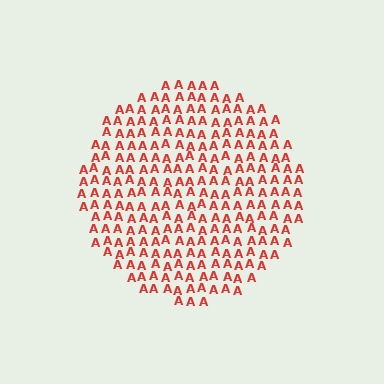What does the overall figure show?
The overall figure shows a circle.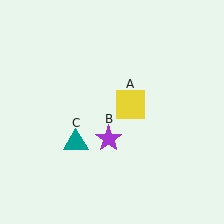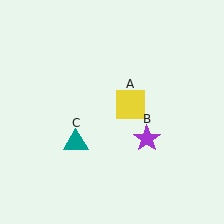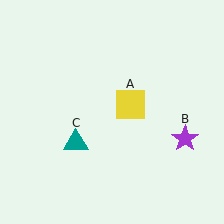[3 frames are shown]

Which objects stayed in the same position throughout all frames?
Yellow square (object A) and teal triangle (object C) remained stationary.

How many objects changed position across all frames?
1 object changed position: purple star (object B).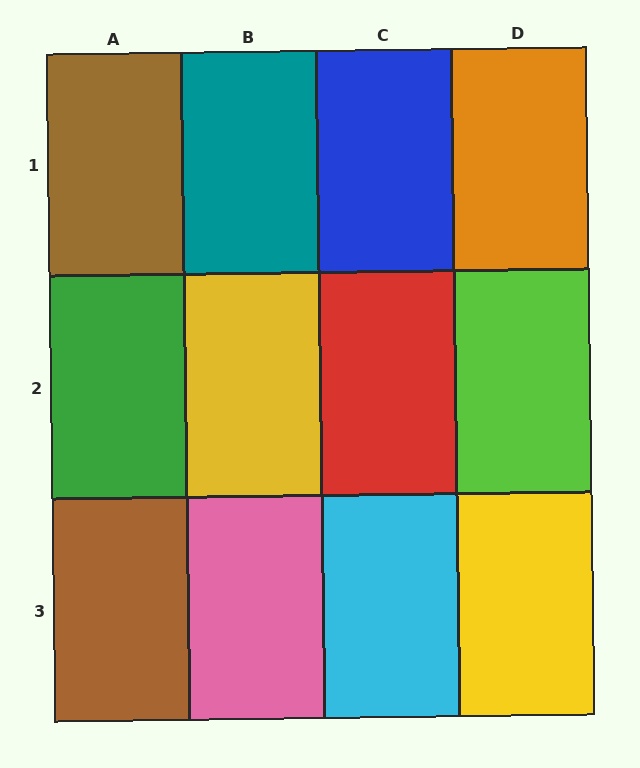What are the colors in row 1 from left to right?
Brown, teal, blue, orange.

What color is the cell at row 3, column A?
Brown.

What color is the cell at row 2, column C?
Red.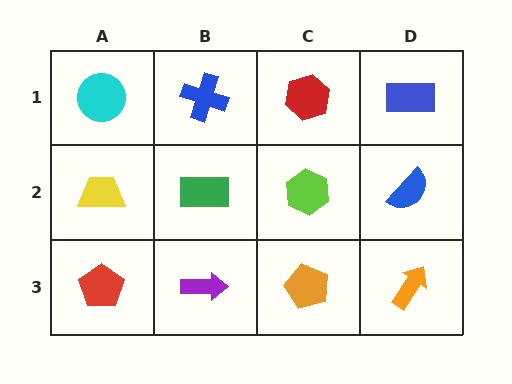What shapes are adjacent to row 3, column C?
A lime hexagon (row 2, column C), a purple arrow (row 3, column B), an orange arrow (row 3, column D).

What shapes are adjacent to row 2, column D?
A blue rectangle (row 1, column D), an orange arrow (row 3, column D), a lime hexagon (row 2, column C).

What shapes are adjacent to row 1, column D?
A blue semicircle (row 2, column D), a red hexagon (row 1, column C).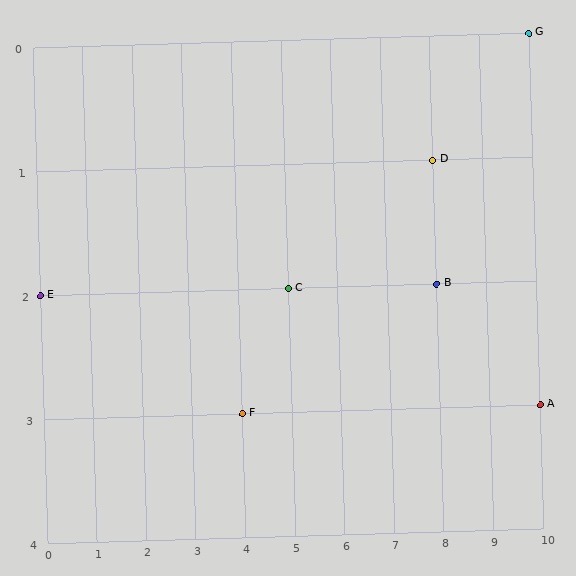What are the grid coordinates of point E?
Point E is at grid coordinates (0, 2).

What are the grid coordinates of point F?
Point F is at grid coordinates (4, 3).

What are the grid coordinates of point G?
Point G is at grid coordinates (10, 0).